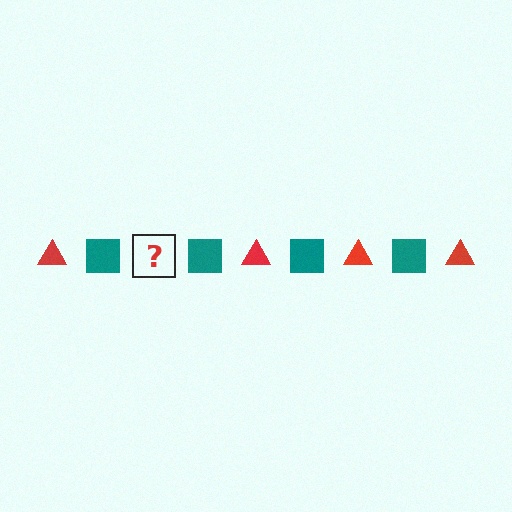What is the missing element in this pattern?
The missing element is a red triangle.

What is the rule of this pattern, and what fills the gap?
The rule is that the pattern alternates between red triangle and teal square. The gap should be filled with a red triangle.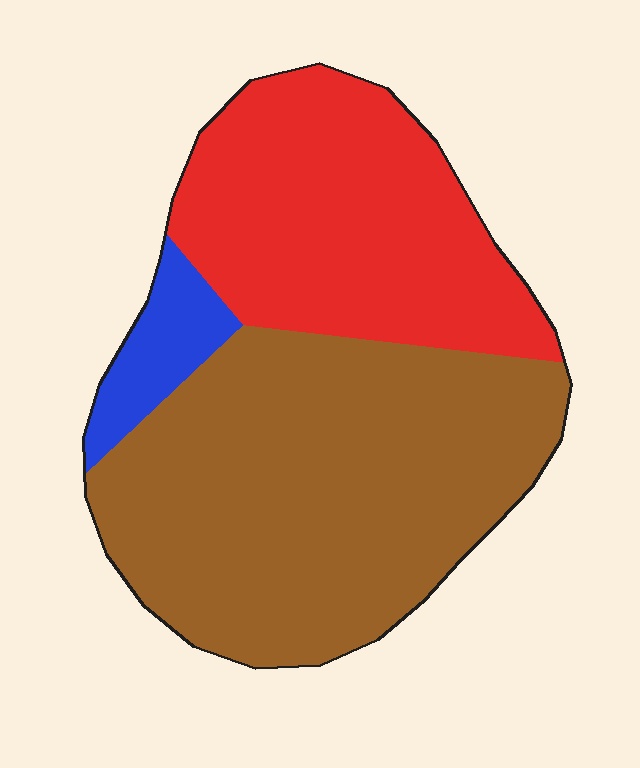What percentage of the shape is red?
Red covers roughly 35% of the shape.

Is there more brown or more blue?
Brown.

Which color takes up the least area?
Blue, at roughly 5%.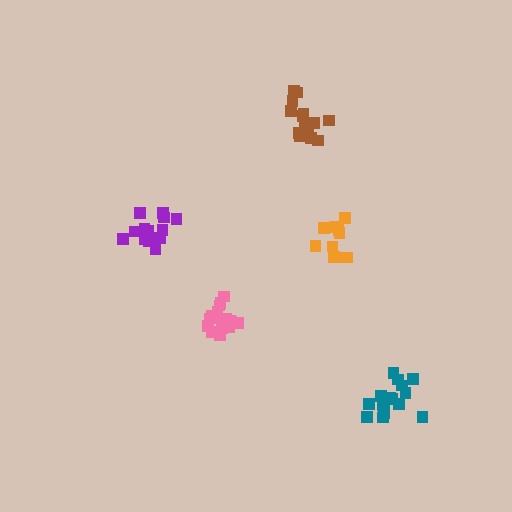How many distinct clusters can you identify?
There are 5 distinct clusters.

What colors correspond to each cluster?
The clusters are colored: brown, pink, orange, teal, purple.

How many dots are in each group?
Group 1: 14 dots, Group 2: 16 dots, Group 3: 11 dots, Group 4: 17 dots, Group 5: 14 dots (72 total).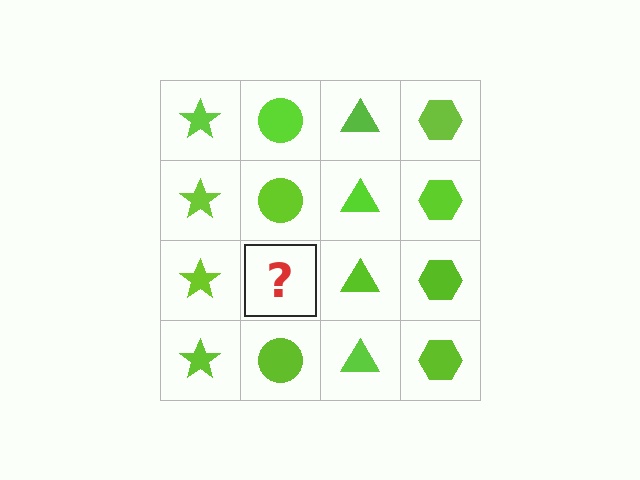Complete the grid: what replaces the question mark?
The question mark should be replaced with a lime circle.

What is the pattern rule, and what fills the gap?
The rule is that each column has a consistent shape. The gap should be filled with a lime circle.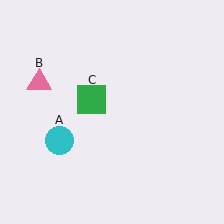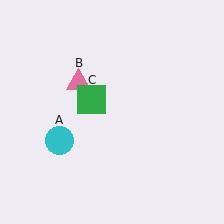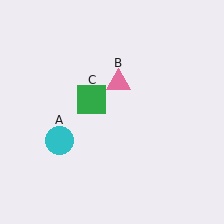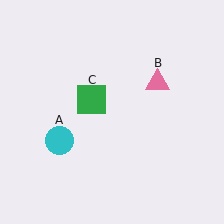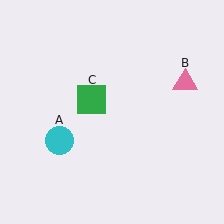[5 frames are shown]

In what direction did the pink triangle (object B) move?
The pink triangle (object B) moved right.